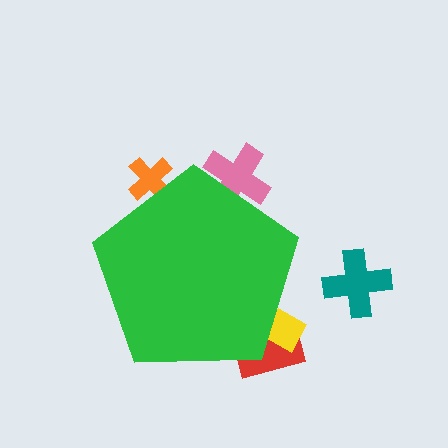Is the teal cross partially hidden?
No, the teal cross is fully visible.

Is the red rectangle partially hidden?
Yes, the red rectangle is partially hidden behind the green pentagon.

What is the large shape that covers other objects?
A green pentagon.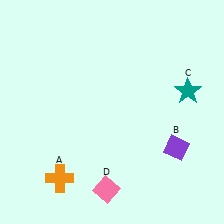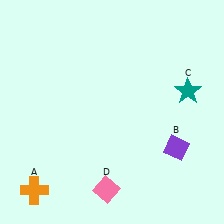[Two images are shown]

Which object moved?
The orange cross (A) moved left.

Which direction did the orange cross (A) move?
The orange cross (A) moved left.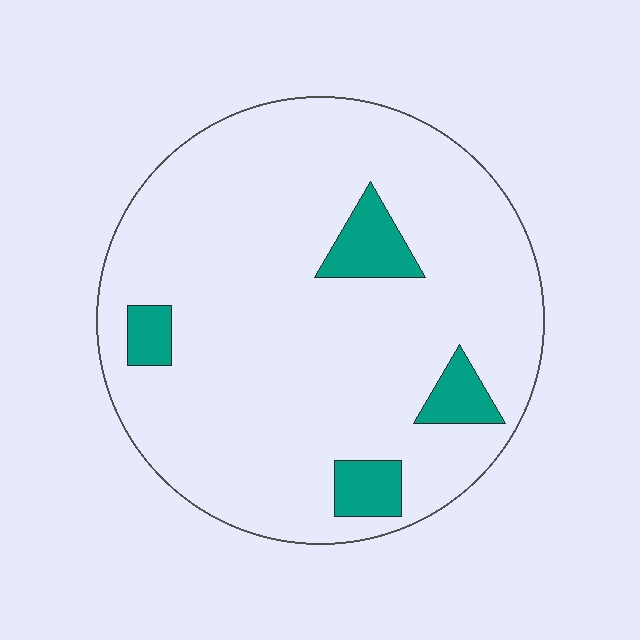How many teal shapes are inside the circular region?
4.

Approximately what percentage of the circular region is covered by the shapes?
Approximately 10%.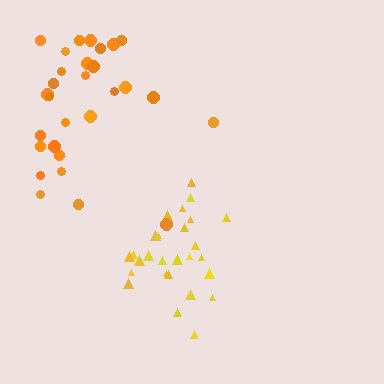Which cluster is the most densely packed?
Yellow.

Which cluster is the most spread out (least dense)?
Orange.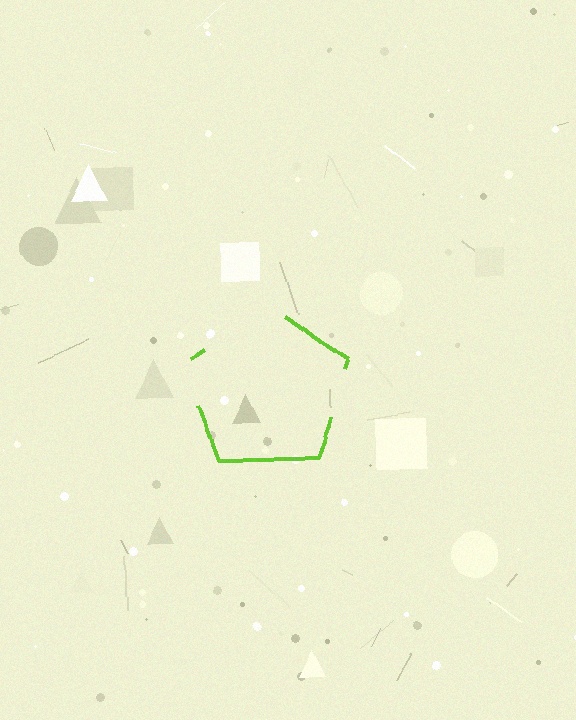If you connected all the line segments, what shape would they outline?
They would outline a pentagon.